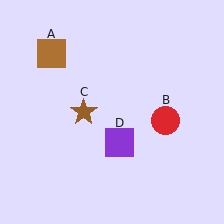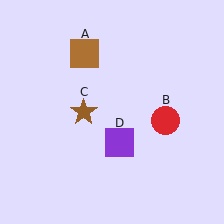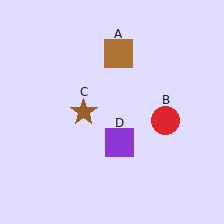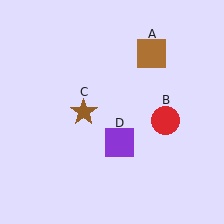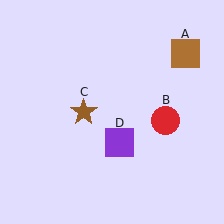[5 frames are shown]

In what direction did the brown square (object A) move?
The brown square (object A) moved right.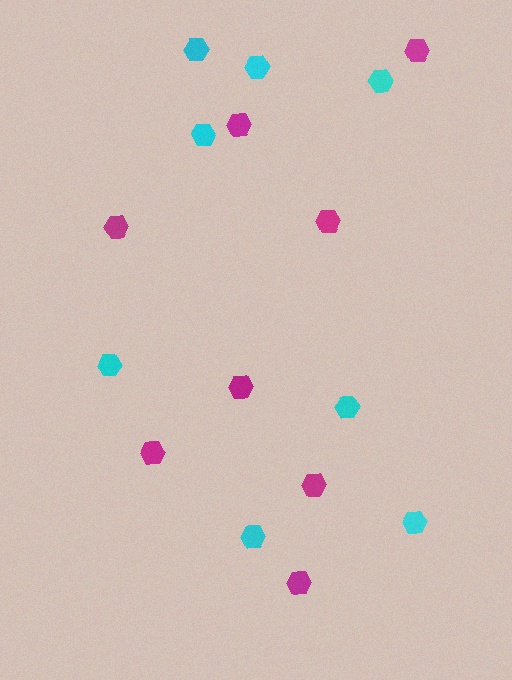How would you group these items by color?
There are 2 groups: one group of cyan hexagons (8) and one group of magenta hexagons (8).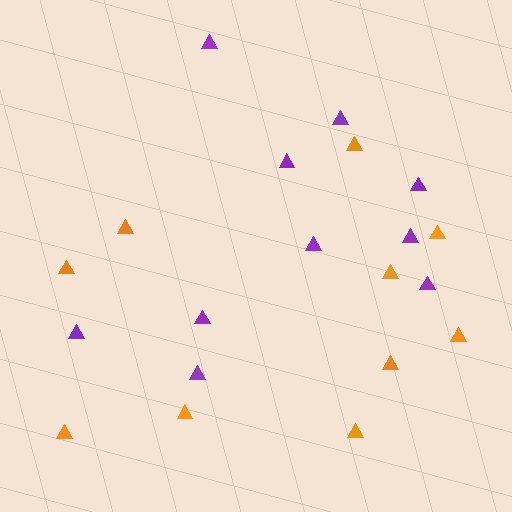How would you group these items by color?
There are 2 groups: one group of purple triangles (10) and one group of orange triangles (10).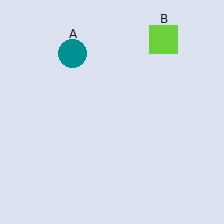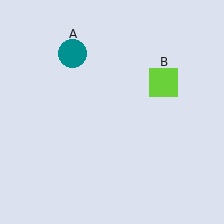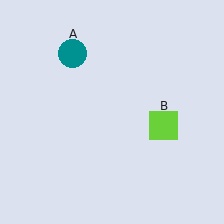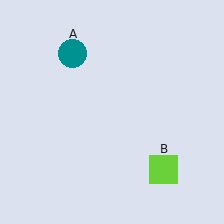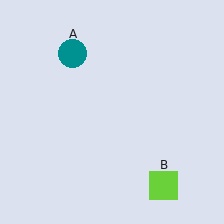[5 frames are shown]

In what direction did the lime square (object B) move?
The lime square (object B) moved down.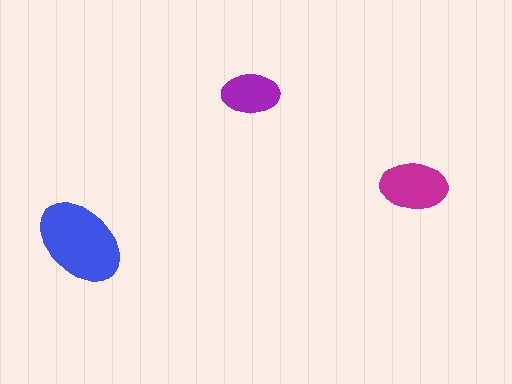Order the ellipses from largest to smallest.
the blue one, the magenta one, the purple one.